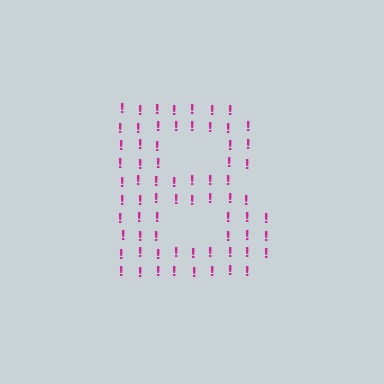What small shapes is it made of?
It is made of small exclamation marks.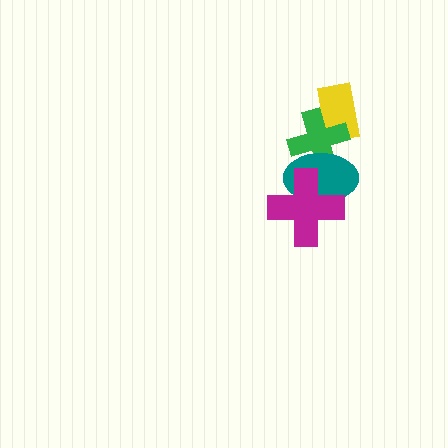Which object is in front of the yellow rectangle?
The green cross is in front of the yellow rectangle.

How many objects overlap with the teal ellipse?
2 objects overlap with the teal ellipse.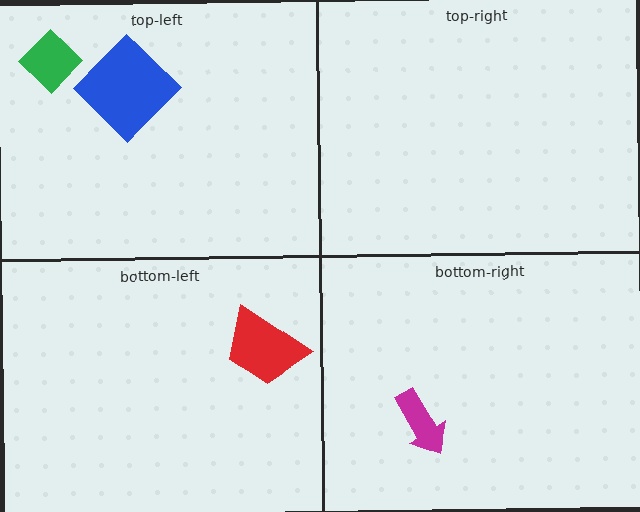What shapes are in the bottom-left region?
The red trapezoid.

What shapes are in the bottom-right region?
The magenta arrow.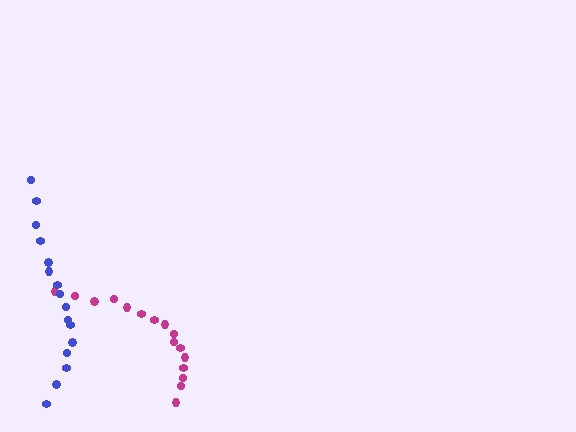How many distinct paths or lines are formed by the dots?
There are 2 distinct paths.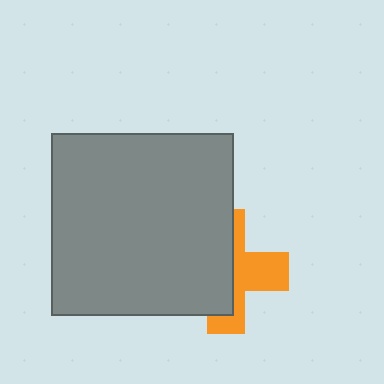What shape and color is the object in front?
The object in front is a gray square.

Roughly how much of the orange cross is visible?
About half of it is visible (roughly 45%).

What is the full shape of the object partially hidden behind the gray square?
The partially hidden object is an orange cross.